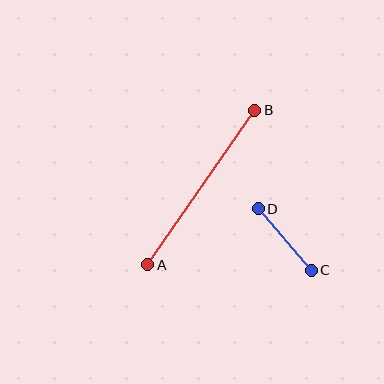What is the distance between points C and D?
The distance is approximately 81 pixels.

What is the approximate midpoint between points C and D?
The midpoint is at approximately (285, 240) pixels.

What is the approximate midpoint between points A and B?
The midpoint is at approximately (201, 188) pixels.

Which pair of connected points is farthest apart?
Points A and B are farthest apart.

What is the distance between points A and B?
The distance is approximately 188 pixels.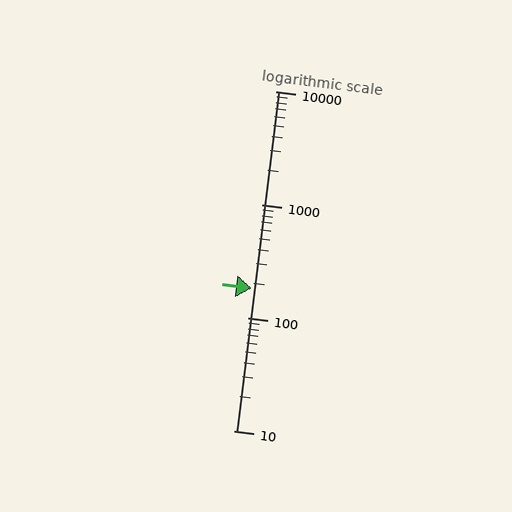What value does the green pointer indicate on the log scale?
The pointer indicates approximately 180.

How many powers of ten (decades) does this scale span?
The scale spans 3 decades, from 10 to 10000.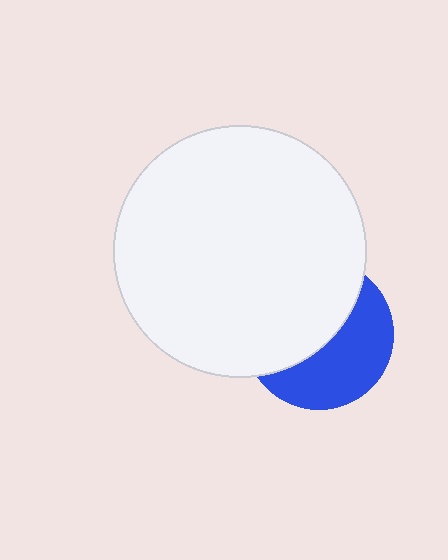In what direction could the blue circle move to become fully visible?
The blue circle could move toward the lower-right. That would shift it out from behind the white circle entirely.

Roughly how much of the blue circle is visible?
About half of it is visible (roughly 46%).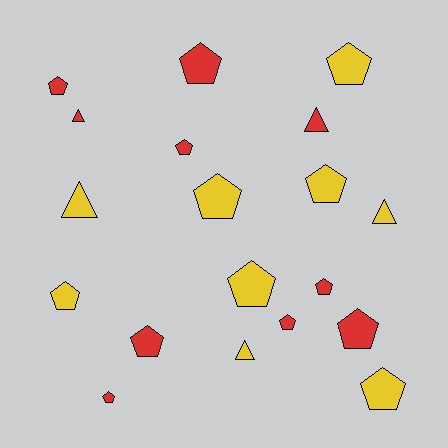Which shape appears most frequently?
Pentagon, with 14 objects.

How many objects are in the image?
There are 19 objects.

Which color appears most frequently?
Red, with 10 objects.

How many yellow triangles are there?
There are 3 yellow triangles.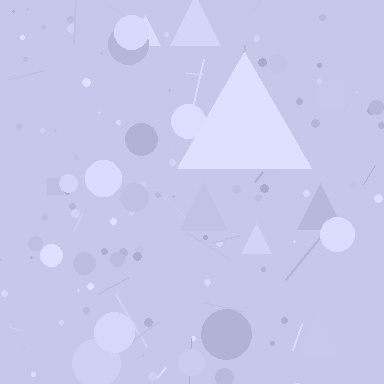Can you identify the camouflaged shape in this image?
The camouflaged shape is a triangle.